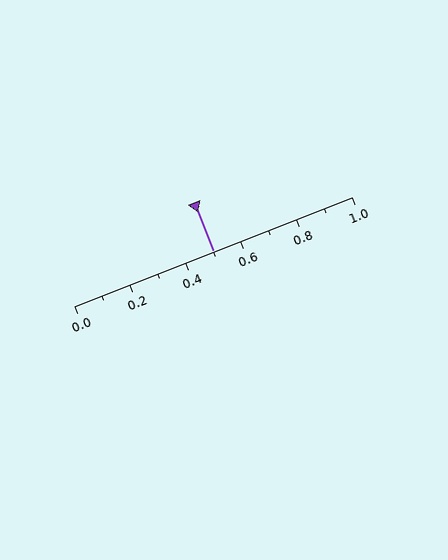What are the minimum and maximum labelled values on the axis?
The axis runs from 0.0 to 1.0.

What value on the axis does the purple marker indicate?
The marker indicates approximately 0.5.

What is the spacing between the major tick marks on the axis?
The major ticks are spaced 0.2 apart.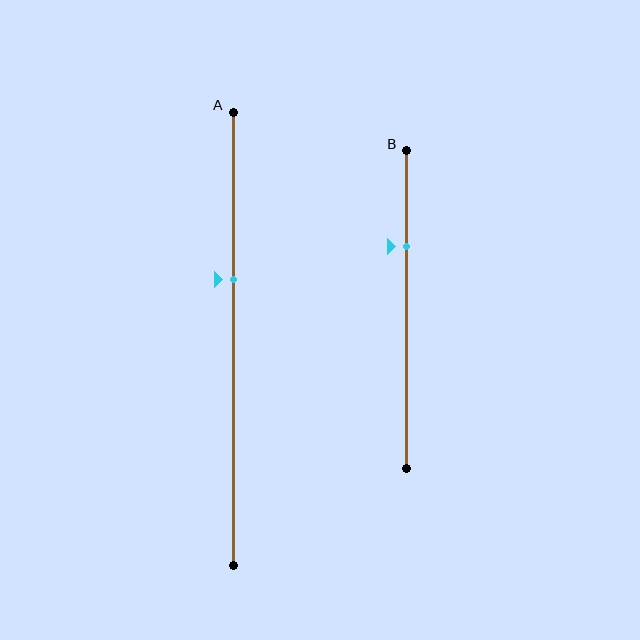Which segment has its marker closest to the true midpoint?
Segment A has its marker closest to the true midpoint.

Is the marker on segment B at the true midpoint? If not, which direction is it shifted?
No, the marker on segment B is shifted upward by about 20% of the segment length.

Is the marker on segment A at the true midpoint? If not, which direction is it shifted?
No, the marker on segment A is shifted upward by about 13% of the segment length.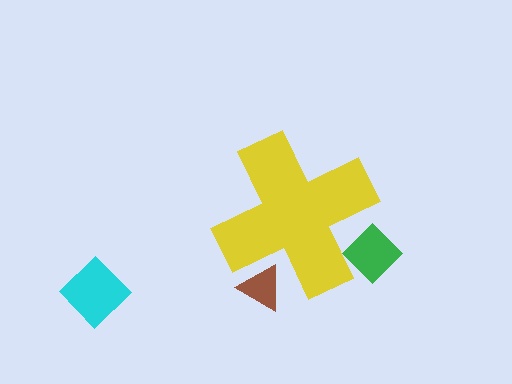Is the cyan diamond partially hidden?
No, the cyan diamond is fully visible.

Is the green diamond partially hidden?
Yes, the green diamond is partially hidden behind the yellow cross.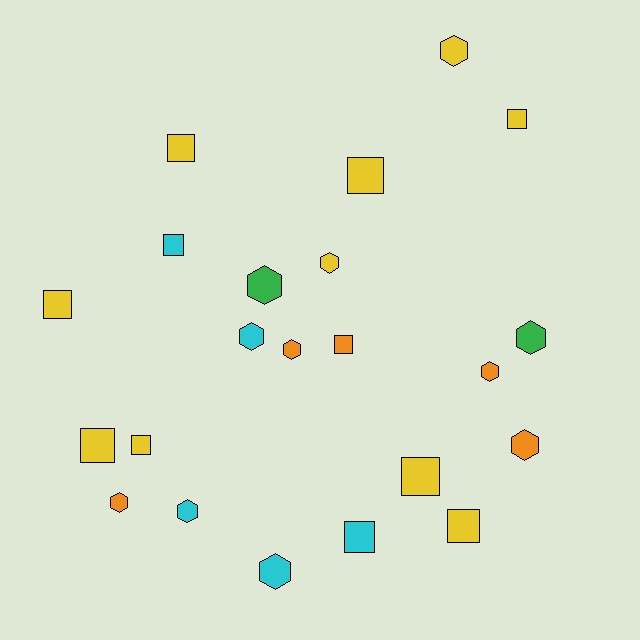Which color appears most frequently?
Yellow, with 10 objects.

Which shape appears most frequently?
Hexagon, with 11 objects.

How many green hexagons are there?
There are 2 green hexagons.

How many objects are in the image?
There are 22 objects.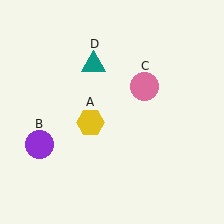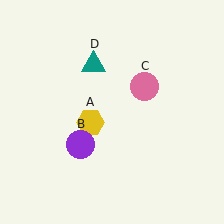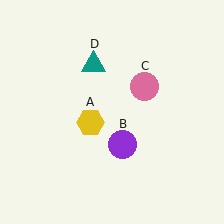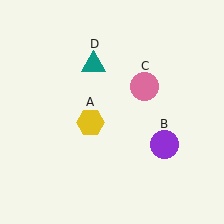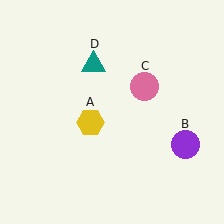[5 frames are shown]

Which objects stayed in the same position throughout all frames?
Yellow hexagon (object A) and pink circle (object C) and teal triangle (object D) remained stationary.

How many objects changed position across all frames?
1 object changed position: purple circle (object B).